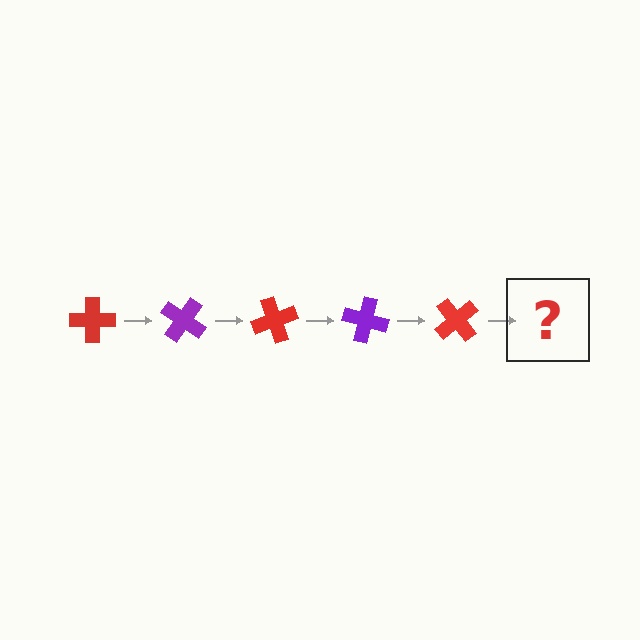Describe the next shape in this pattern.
It should be a purple cross, rotated 175 degrees from the start.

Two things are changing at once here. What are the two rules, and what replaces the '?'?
The two rules are that it rotates 35 degrees each step and the color cycles through red and purple. The '?' should be a purple cross, rotated 175 degrees from the start.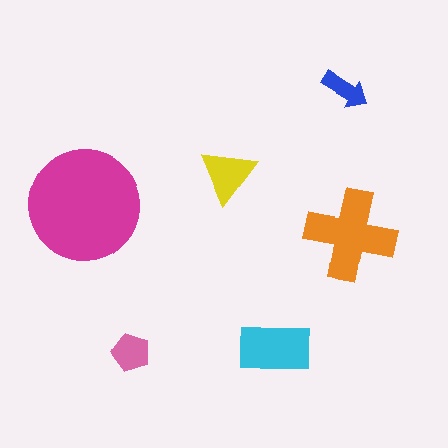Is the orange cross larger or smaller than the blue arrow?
Larger.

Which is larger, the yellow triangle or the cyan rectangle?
The cyan rectangle.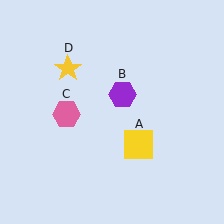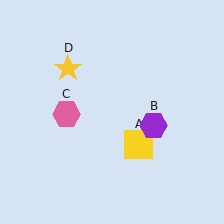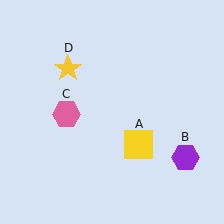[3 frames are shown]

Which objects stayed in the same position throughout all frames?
Yellow square (object A) and pink hexagon (object C) and yellow star (object D) remained stationary.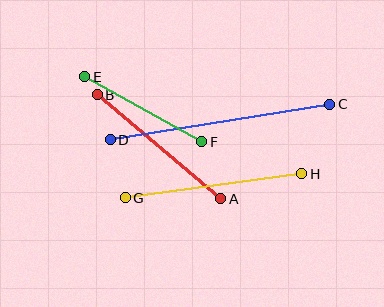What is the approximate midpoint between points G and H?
The midpoint is at approximately (214, 186) pixels.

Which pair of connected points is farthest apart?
Points C and D are farthest apart.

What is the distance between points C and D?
The distance is approximately 223 pixels.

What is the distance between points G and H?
The distance is approximately 178 pixels.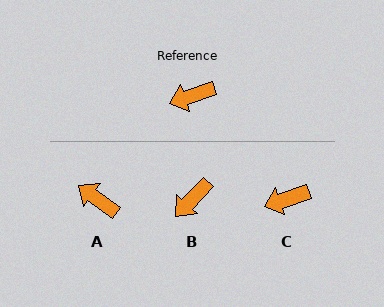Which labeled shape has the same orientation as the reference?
C.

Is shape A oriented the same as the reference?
No, it is off by about 55 degrees.